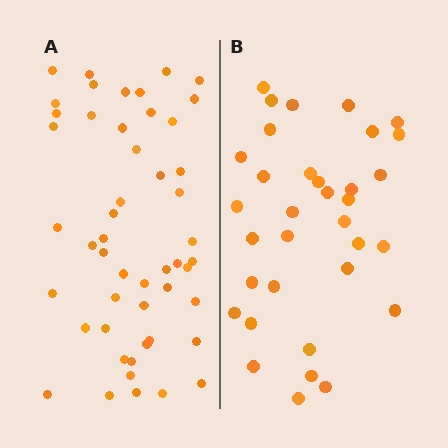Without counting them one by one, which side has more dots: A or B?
Region A (the left region) has more dots.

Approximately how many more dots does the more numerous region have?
Region A has approximately 15 more dots than region B.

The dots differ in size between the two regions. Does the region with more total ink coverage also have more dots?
No. Region B has more total ink coverage because its dots are larger, but region A actually contains more individual dots. Total area can be misleading — the number of items is what matters here.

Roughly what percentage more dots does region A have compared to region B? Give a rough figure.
About 45% more.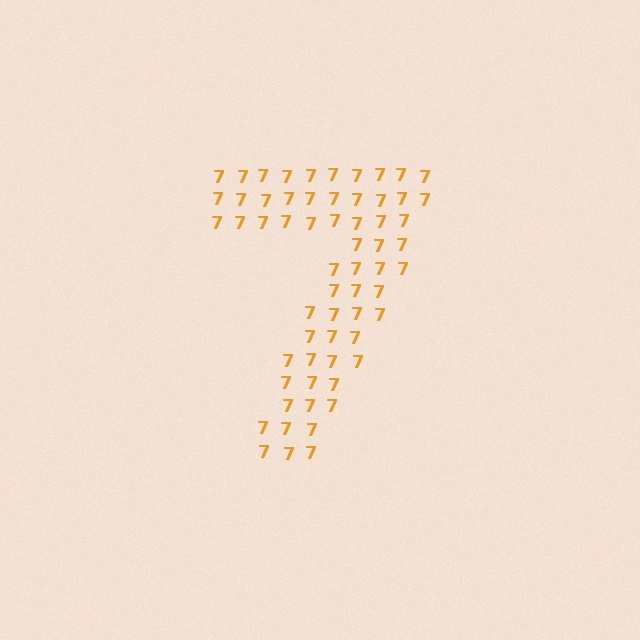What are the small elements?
The small elements are digit 7's.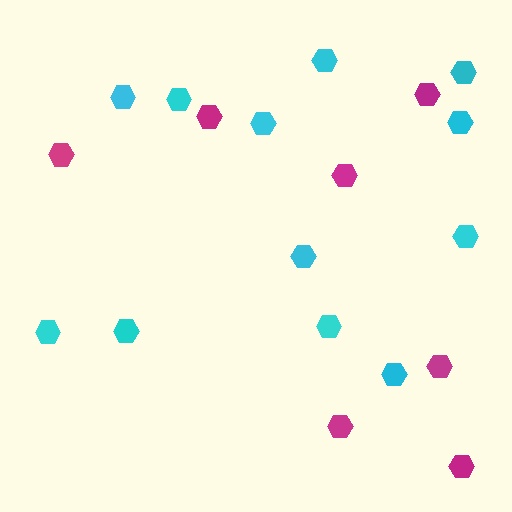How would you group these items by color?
There are 2 groups: one group of magenta hexagons (7) and one group of cyan hexagons (12).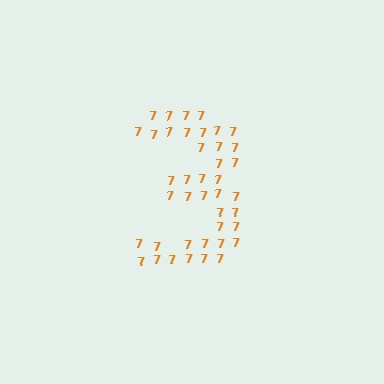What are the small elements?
The small elements are digit 7's.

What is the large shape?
The large shape is the digit 3.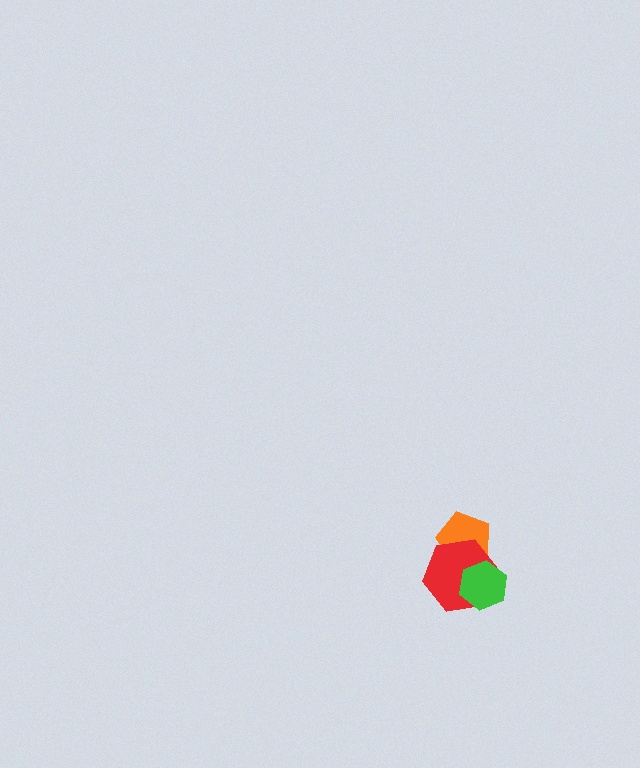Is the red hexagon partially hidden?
Yes, it is partially covered by another shape.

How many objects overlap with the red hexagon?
2 objects overlap with the red hexagon.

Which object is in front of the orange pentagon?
The red hexagon is in front of the orange pentagon.